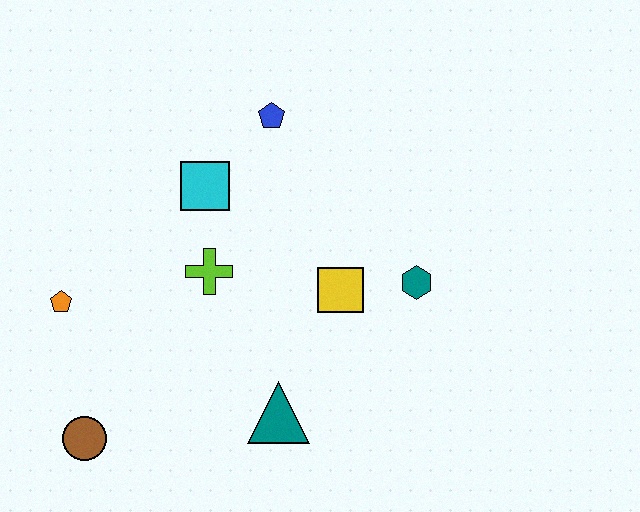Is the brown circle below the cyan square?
Yes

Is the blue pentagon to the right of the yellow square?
No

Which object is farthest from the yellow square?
The brown circle is farthest from the yellow square.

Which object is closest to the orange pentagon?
The brown circle is closest to the orange pentagon.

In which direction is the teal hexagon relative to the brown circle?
The teal hexagon is to the right of the brown circle.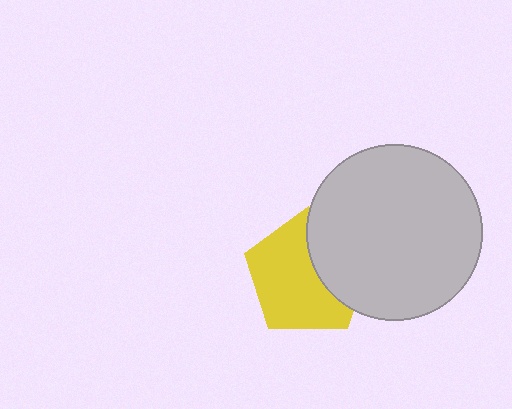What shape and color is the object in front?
The object in front is a light gray circle.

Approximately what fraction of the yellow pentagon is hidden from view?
Roughly 35% of the yellow pentagon is hidden behind the light gray circle.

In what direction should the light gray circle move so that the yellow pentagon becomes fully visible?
The light gray circle should move right. That is the shortest direction to clear the overlap and leave the yellow pentagon fully visible.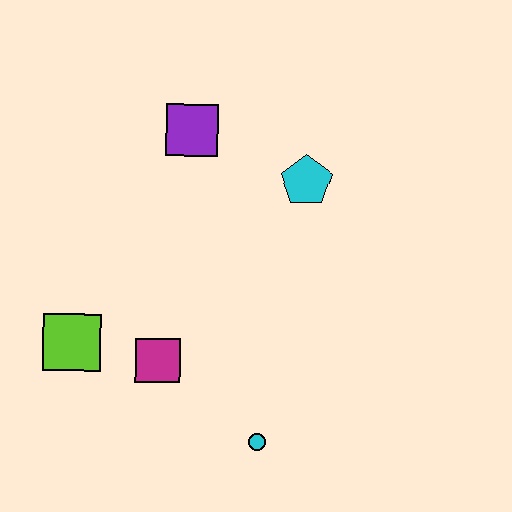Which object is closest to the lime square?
The magenta square is closest to the lime square.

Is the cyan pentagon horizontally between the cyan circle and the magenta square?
No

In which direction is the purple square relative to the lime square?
The purple square is above the lime square.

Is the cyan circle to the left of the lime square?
No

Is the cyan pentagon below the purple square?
Yes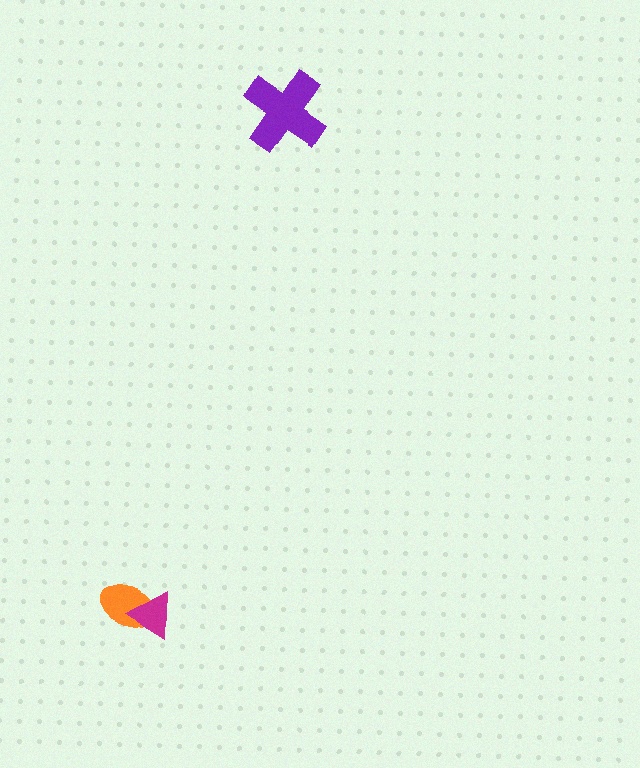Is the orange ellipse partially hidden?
Yes, it is partially covered by another shape.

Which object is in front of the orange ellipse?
The magenta triangle is in front of the orange ellipse.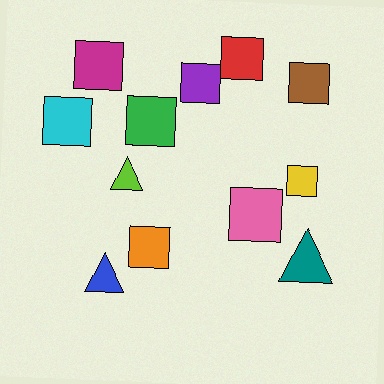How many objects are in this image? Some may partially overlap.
There are 12 objects.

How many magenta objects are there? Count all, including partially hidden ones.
There is 1 magenta object.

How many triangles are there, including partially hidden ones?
There are 3 triangles.